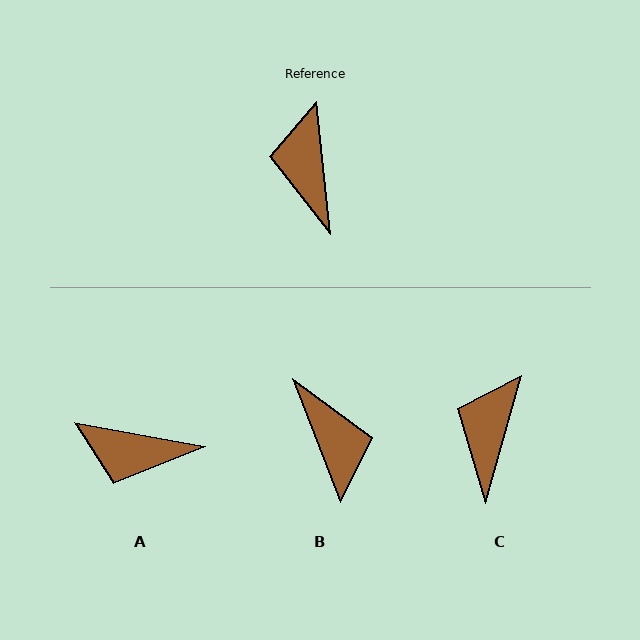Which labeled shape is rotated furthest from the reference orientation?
B, about 165 degrees away.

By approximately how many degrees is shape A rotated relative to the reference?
Approximately 73 degrees counter-clockwise.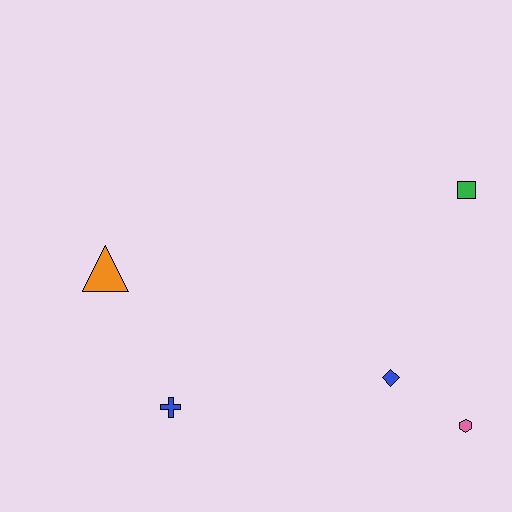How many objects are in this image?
There are 5 objects.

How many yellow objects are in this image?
There are no yellow objects.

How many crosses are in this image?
There is 1 cross.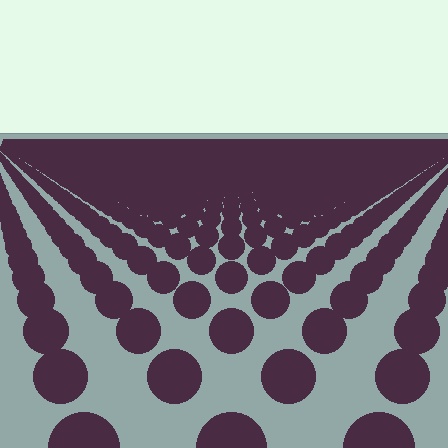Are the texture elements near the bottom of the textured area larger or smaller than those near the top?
Larger. Near the bottom, elements are closer to the viewer and appear at a bigger on-screen size.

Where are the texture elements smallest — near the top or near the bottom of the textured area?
Near the top.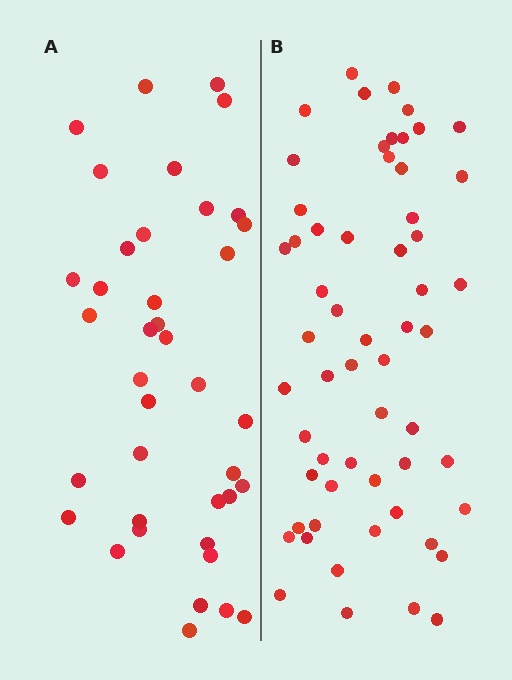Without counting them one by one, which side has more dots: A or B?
Region B (the right region) has more dots.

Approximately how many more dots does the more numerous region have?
Region B has approximately 20 more dots than region A.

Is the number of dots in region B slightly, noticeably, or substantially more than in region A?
Region B has substantially more. The ratio is roughly 1.5 to 1.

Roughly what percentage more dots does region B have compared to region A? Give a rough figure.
About 50% more.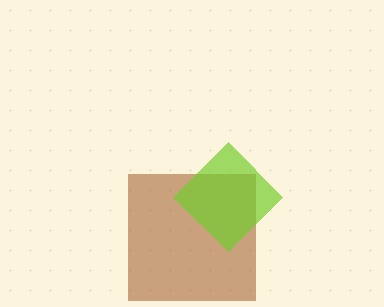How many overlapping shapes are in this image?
There are 2 overlapping shapes in the image.